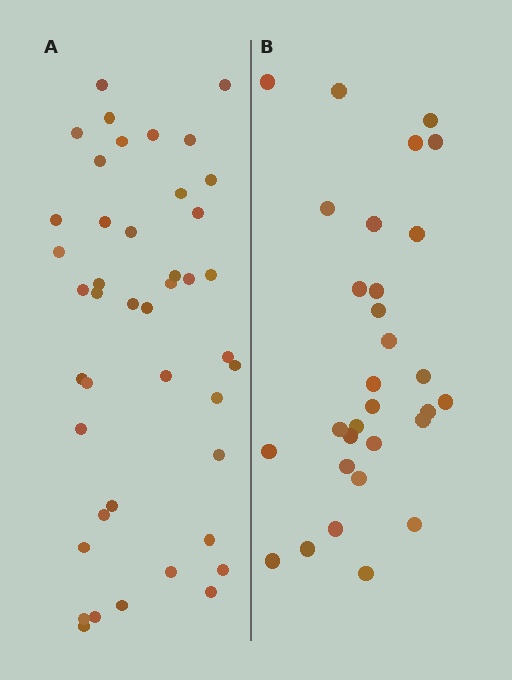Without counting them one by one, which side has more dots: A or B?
Region A (the left region) has more dots.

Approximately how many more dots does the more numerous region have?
Region A has approximately 15 more dots than region B.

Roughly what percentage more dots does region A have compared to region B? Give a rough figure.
About 45% more.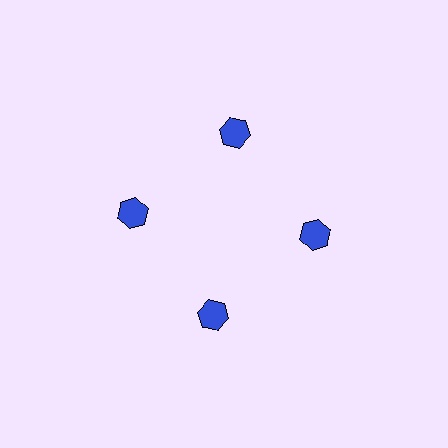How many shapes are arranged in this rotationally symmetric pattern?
There are 4 shapes, arranged in 4 groups of 1.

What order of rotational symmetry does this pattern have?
This pattern has 4-fold rotational symmetry.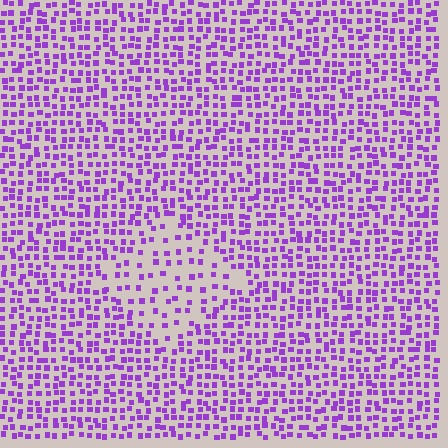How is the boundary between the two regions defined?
The boundary is defined by a change in element density (approximately 2.1x ratio). All elements are the same color, size, and shape.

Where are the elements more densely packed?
The elements are more densely packed outside the diamond boundary.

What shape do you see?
I see a diamond.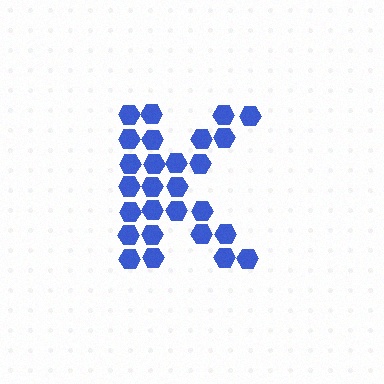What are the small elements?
The small elements are hexagons.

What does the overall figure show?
The overall figure shows the letter K.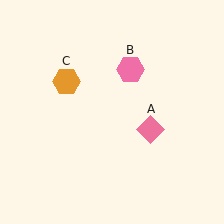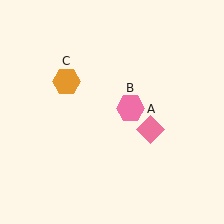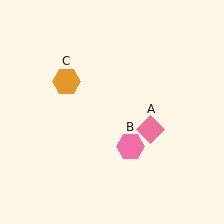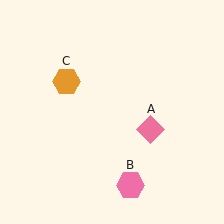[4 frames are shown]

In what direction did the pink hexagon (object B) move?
The pink hexagon (object B) moved down.